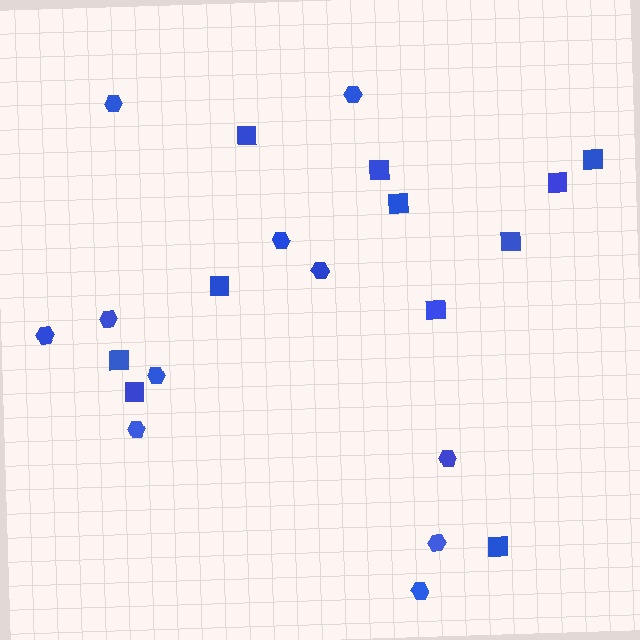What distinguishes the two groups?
There are 2 groups: one group of hexagons (11) and one group of squares (11).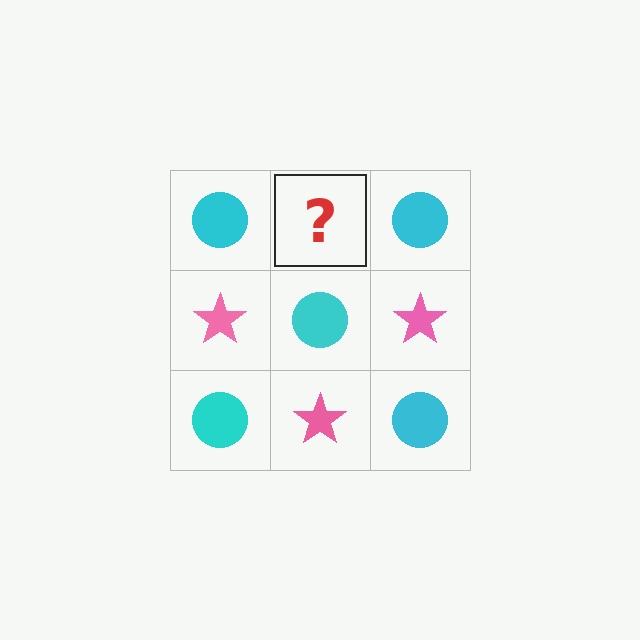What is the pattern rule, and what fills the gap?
The rule is that it alternates cyan circle and pink star in a checkerboard pattern. The gap should be filled with a pink star.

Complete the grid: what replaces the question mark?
The question mark should be replaced with a pink star.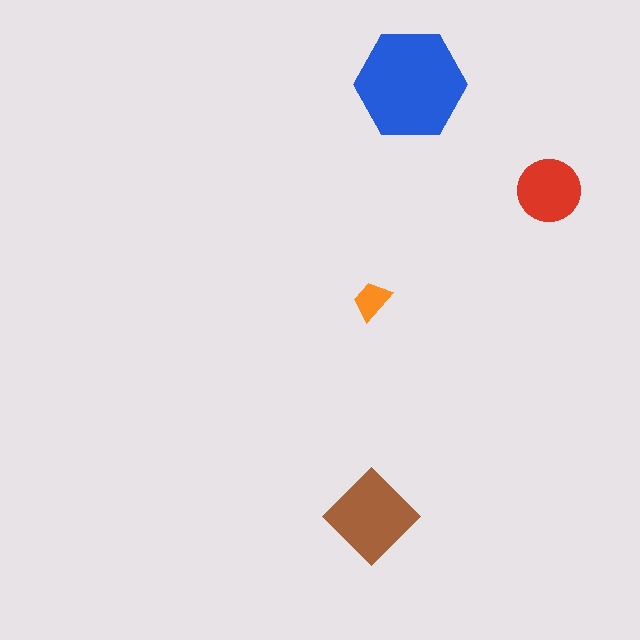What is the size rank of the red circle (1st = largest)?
3rd.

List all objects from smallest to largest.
The orange trapezoid, the red circle, the brown diamond, the blue hexagon.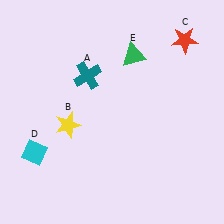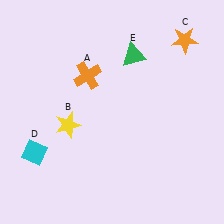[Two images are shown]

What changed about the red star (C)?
In Image 1, C is red. In Image 2, it changed to orange.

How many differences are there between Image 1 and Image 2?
There are 2 differences between the two images.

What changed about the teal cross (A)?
In Image 1, A is teal. In Image 2, it changed to orange.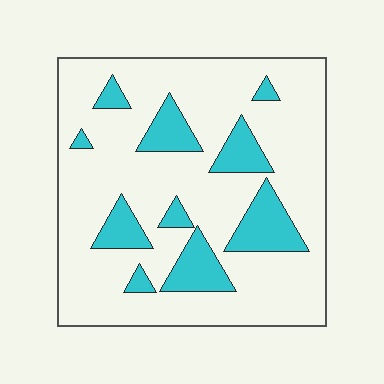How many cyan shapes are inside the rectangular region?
10.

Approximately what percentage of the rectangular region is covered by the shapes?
Approximately 20%.